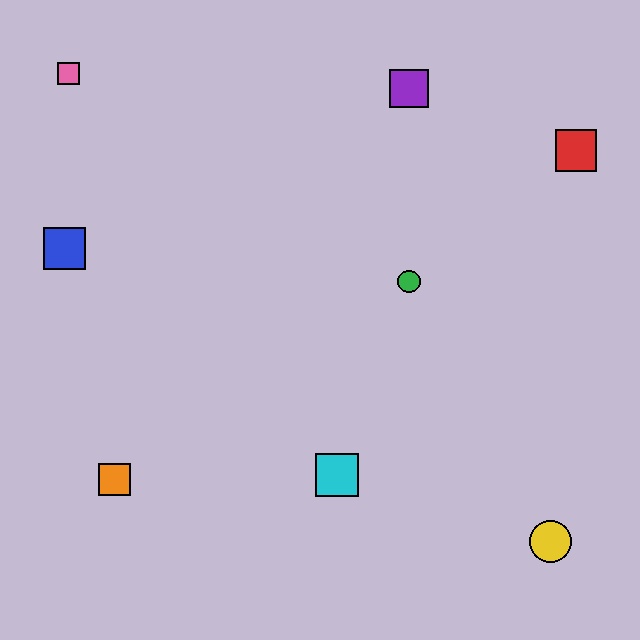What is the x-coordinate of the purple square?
The purple square is at x≈409.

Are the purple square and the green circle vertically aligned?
Yes, both are at x≈409.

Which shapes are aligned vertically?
The green circle, the purple square are aligned vertically.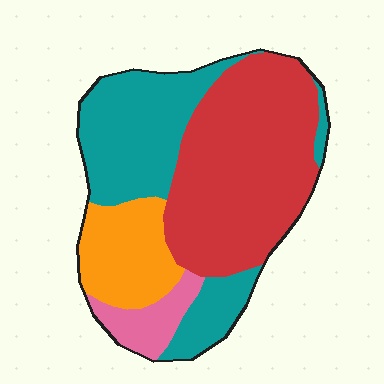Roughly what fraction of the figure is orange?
Orange takes up about one sixth (1/6) of the figure.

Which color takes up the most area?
Red, at roughly 45%.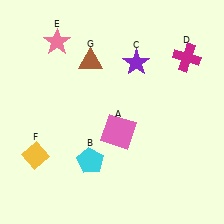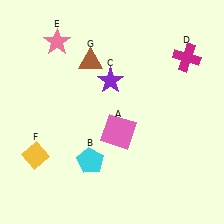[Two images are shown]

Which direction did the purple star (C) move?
The purple star (C) moved left.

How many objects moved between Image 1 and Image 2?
1 object moved between the two images.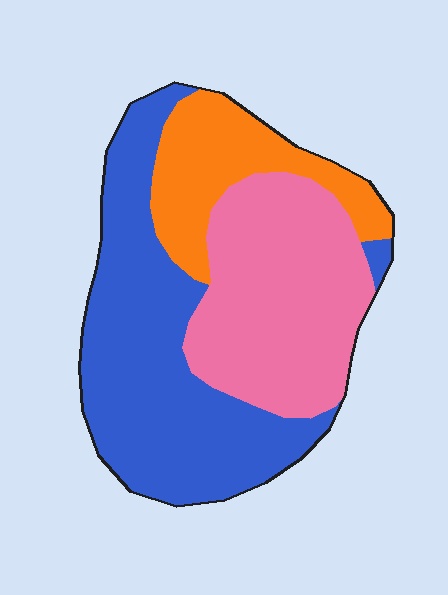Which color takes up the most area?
Blue, at roughly 45%.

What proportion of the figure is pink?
Pink takes up about three eighths (3/8) of the figure.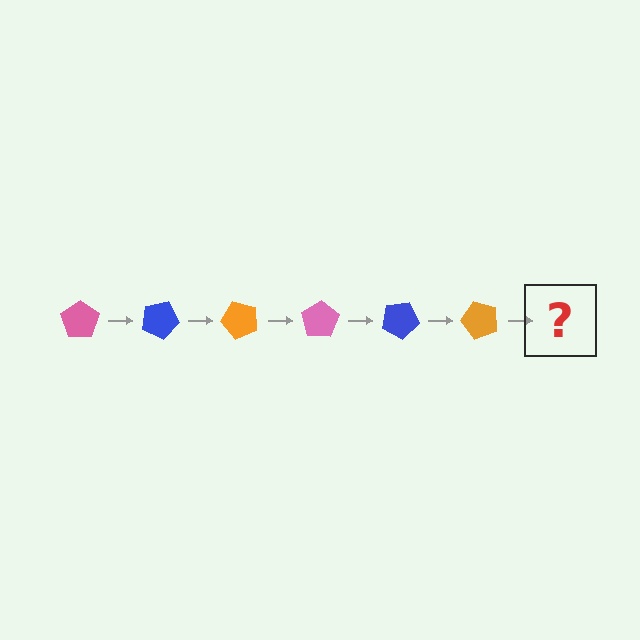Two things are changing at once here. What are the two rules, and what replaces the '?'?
The two rules are that it rotates 25 degrees each step and the color cycles through pink, blue, and orange. The '?' should be a pink pentagon, rotated 150 degrees from the start.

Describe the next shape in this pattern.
It should be a pink pentagon, rotated 150 degrees from the start.